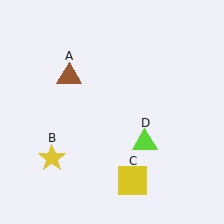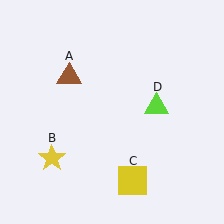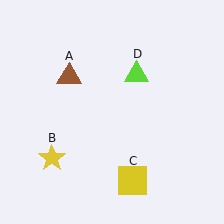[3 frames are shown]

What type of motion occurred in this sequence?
The lime triangle (object D) rotated counterclockwise around the center of the scene.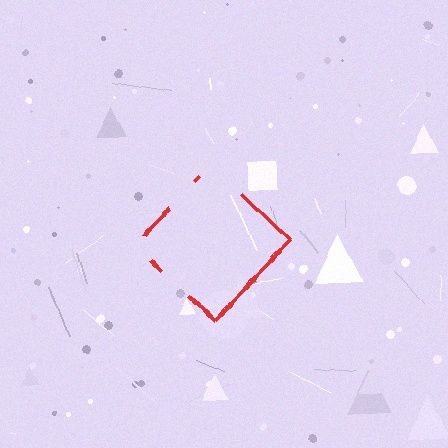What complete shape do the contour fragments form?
The contour fragments form a diamond.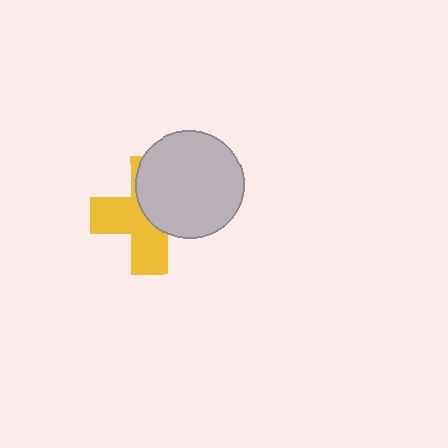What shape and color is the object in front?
The object in front is a light gray circle.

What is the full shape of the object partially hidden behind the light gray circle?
The partially hidden object is a yellow cross.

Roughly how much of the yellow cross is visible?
About half of it is visible (roughly 52%).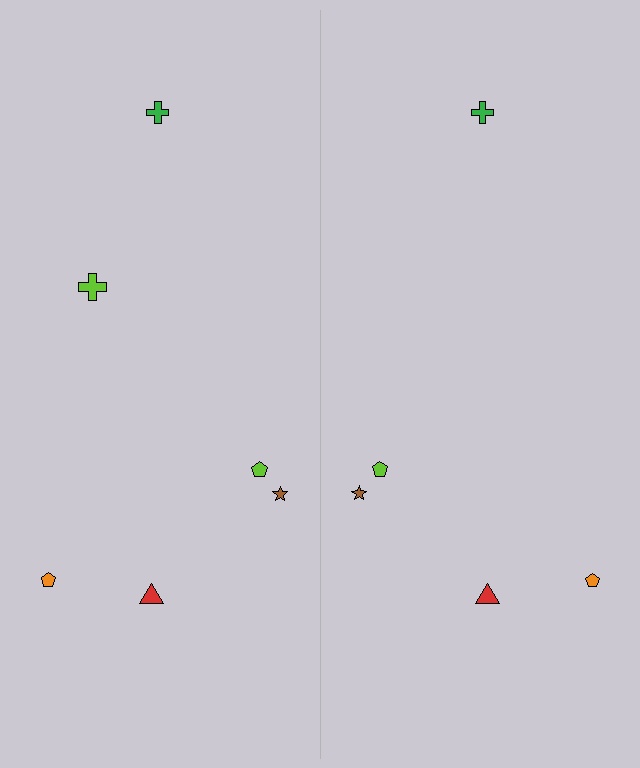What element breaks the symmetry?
A lime cross is missing from the right side.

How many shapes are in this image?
There are 11 shapes in this image.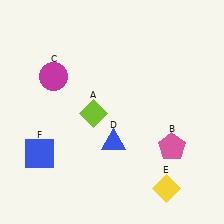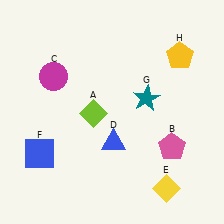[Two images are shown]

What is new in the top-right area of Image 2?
A teal star (G) was added in the top-right area of Image 2.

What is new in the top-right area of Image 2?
A yellow pentagon (H) was added in the top-right area of Image 2.